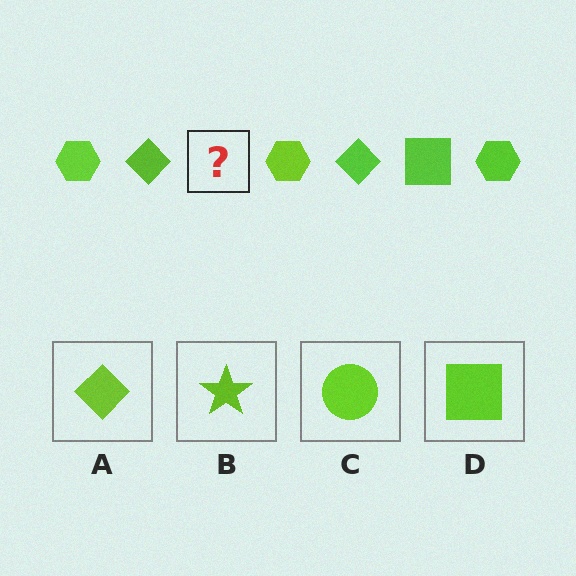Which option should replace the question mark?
Option D.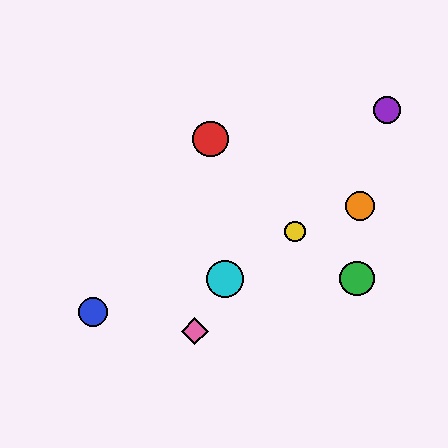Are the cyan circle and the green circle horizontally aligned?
Yes, both are at y≈279.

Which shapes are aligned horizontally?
The green circle, the cyan circle are aligned horizontally.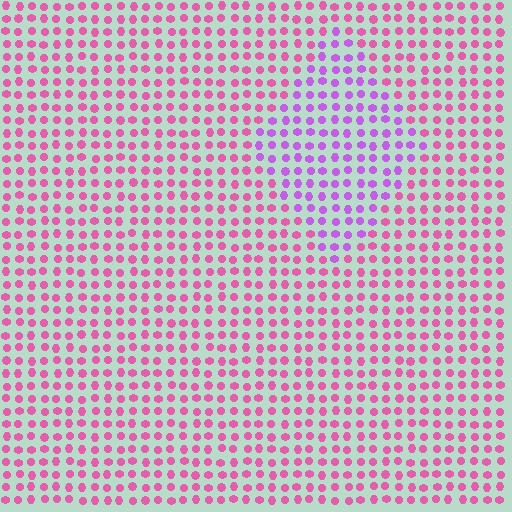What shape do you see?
I see a diamond.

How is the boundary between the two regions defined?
The boundary is defined purely by a slight shift in hue (about 40 degrees). Spacing, size, and orientation are identical on both sides.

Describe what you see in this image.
The image is filled with small pink elements in a uniform arrangement. A diamond-shaped region is visible where the elements are tinted to a slightly different hue, forming a subtle color boundary.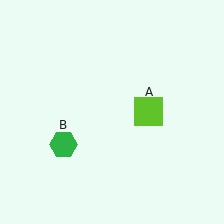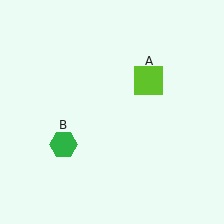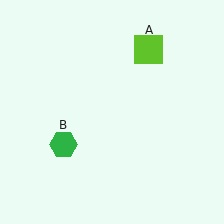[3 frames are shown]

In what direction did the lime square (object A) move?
The lime square (object A) moved up.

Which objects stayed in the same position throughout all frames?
Green hexagon (object B) remained stationary.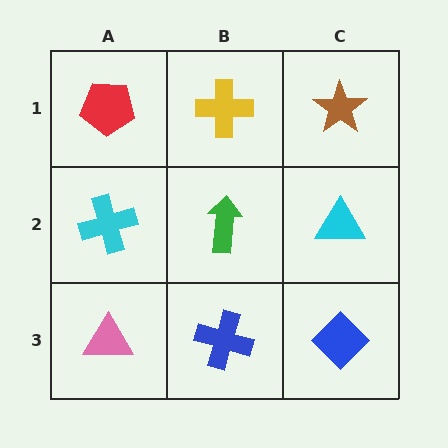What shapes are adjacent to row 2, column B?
A yellow cross (row 1, column B), a blue cross (row 3, column B), a cyan cross (row 2, column A), a cyan triangle (row 2, column C).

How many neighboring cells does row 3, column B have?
3.